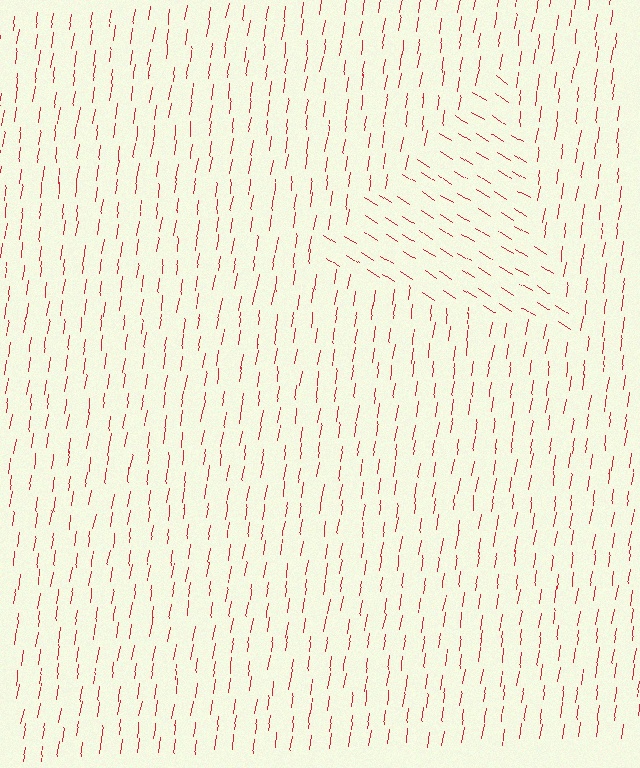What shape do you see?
I see a triangle.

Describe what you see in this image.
The image is filled with small red line segments. A triangle region in the image has lines oriented differently from the surrounding lines, creating a visible texture boundary.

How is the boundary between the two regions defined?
The boundary is defined purely by a change in line orientation (approximately 66 degrees difference). All lines are the same color and thickness.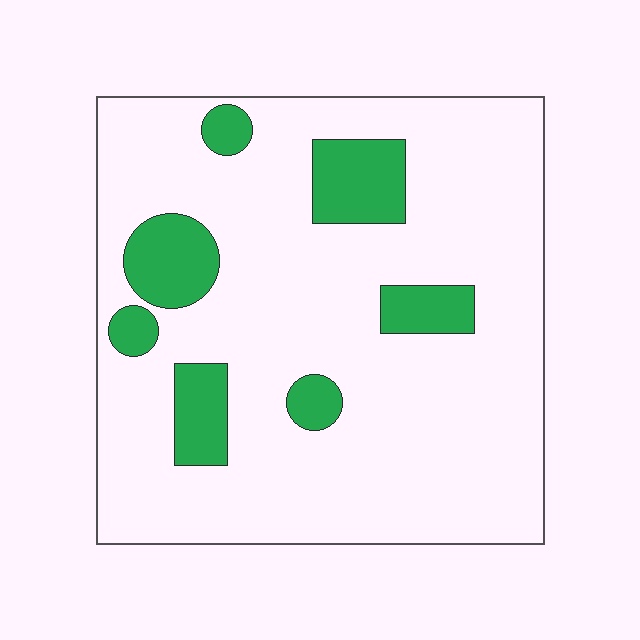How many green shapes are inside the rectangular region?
7.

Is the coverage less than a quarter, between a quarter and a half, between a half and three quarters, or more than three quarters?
Less than a quarter.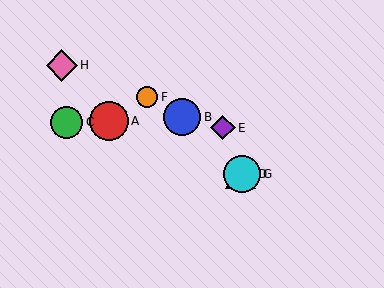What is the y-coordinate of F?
Object F is at y≈97.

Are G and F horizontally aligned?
No, G is at y≈174 and F is at y≈97.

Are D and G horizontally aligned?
Yes, both are at y≈174.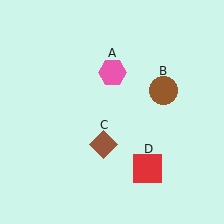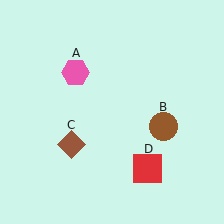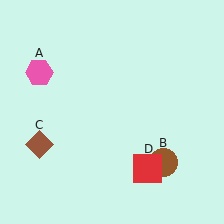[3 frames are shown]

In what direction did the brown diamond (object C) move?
The brown diamond (object C) moved left.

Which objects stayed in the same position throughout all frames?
Red square (object D) remained stationary.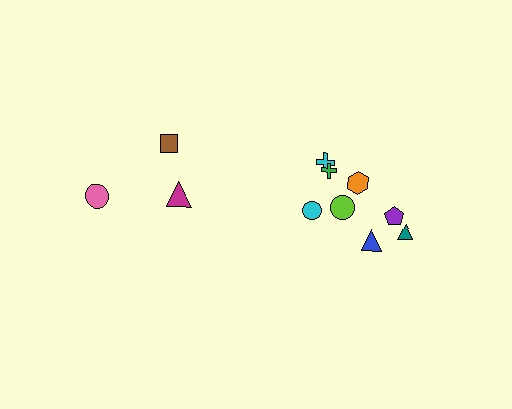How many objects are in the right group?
There are 8 objects.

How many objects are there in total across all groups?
There are 11 objects.